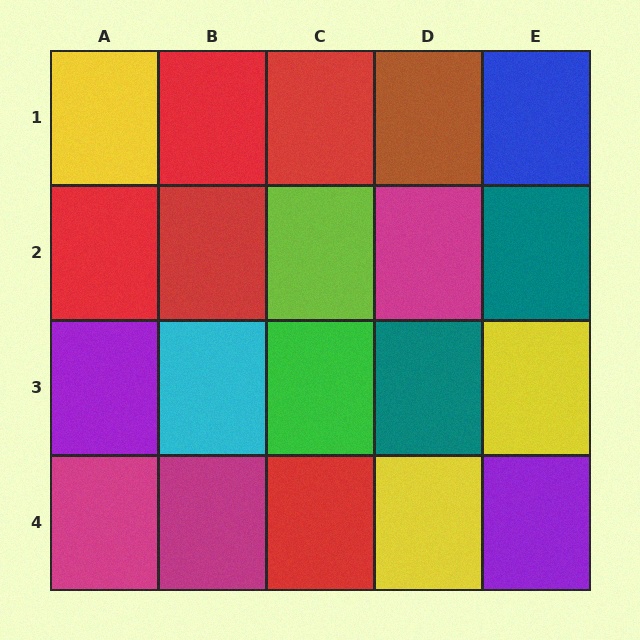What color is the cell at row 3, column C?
Green.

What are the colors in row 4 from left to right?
Magenta, magenta, red, yellow, purple.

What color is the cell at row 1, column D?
Brown.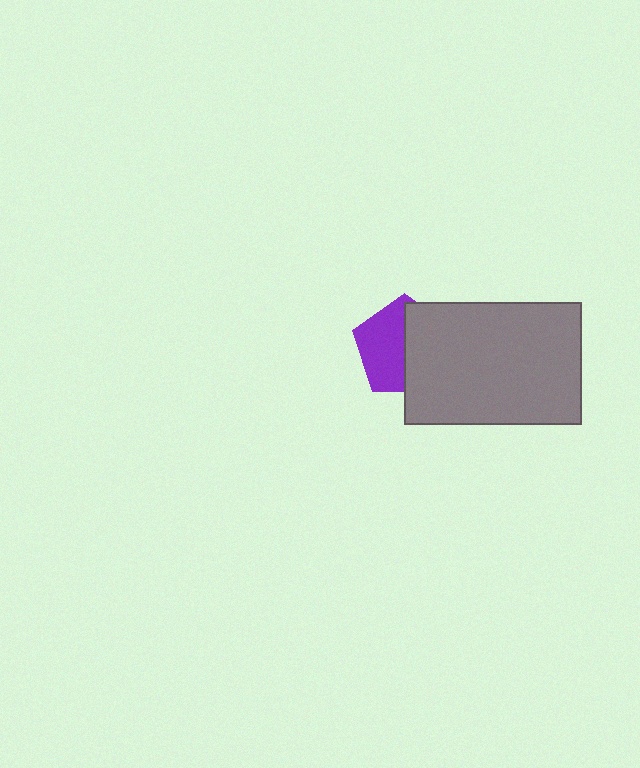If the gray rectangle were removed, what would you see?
You would see the complete purple pentagon.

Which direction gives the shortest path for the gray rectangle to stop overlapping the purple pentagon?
Moving right gives the shortest separation.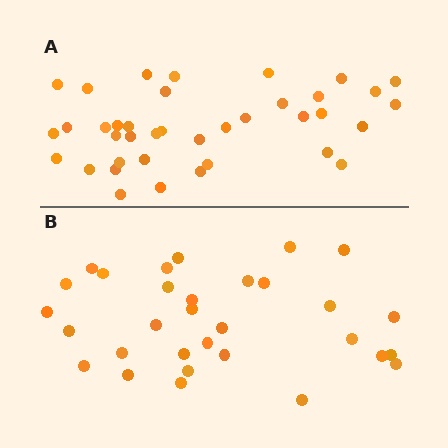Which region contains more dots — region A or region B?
Region A (the top region) has more dots.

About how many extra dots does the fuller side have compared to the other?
Region A has roughly 8 or so more dots than region B.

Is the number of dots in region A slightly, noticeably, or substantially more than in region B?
Region A has only slightly more — the two regions are fairly close. The ratio is roughly 1.2 to 1.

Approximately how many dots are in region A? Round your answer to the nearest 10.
About 40 dots. (The exact count is 38, which rounds to 40.)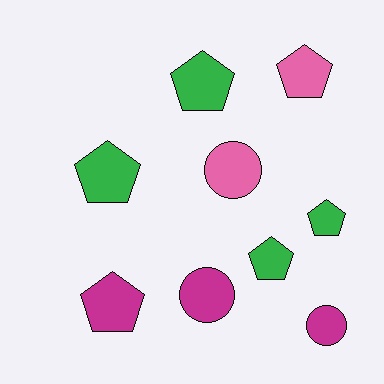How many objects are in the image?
There are 9 objects.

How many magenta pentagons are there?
There is 1 magenta pentagon.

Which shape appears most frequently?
Pentagon, with 6 objects.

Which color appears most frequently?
Green, with 4 objects.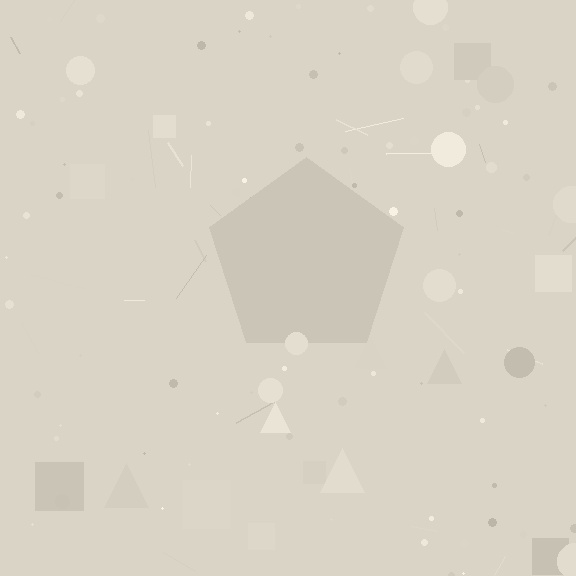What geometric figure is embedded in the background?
A pentagon is embedded in the background.